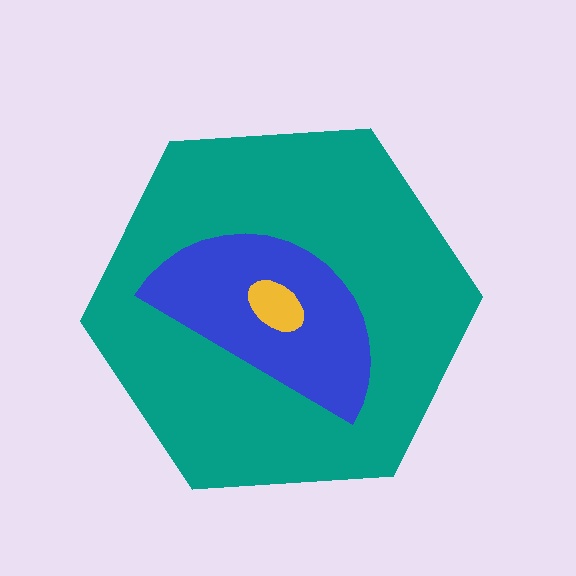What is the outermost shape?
The teal hexagon.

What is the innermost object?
The yellow ellipse.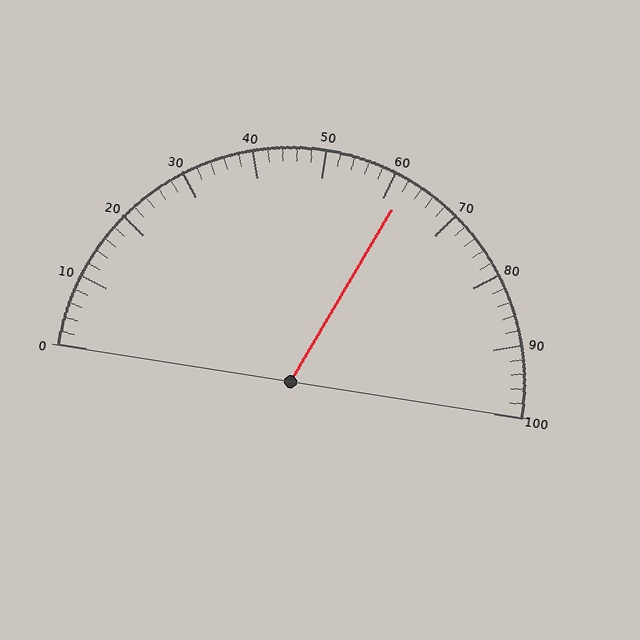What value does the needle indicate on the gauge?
The needle indicates approximately 62.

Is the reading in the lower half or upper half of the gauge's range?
The reading is in the upper half of the range (0 to 100).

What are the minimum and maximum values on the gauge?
The gauge ranges from 0 to 100.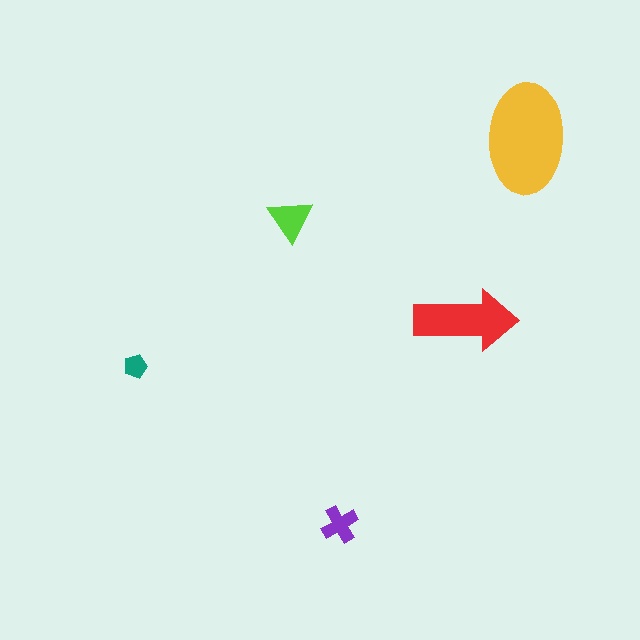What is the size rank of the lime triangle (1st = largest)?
3rd.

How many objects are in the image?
There are 5 objects in the image.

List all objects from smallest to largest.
The teal pentagon, the purple cross, the lime triangle, the red arrow, the yellow ellipse.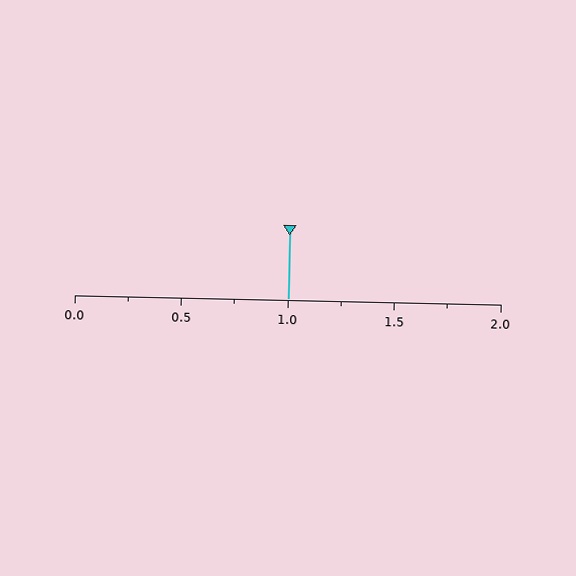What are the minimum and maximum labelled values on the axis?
The axis runs from 0.0 to 2.0.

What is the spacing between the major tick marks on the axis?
The major ticks are spaced 0.5 apart.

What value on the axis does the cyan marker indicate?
The marker indicates approximately 1.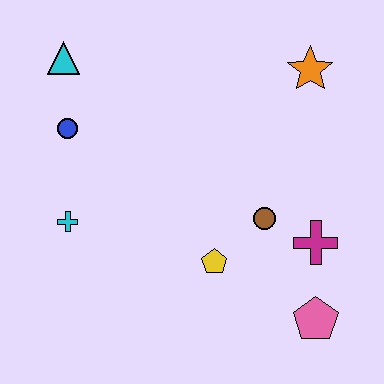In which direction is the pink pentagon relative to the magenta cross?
The pink pentagon is below the magenta cross.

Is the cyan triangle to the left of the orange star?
Yes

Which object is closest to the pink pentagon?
The magenta cross is closest to the pink pentagon.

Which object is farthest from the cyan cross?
The orange star is farthest from the cyan cross.